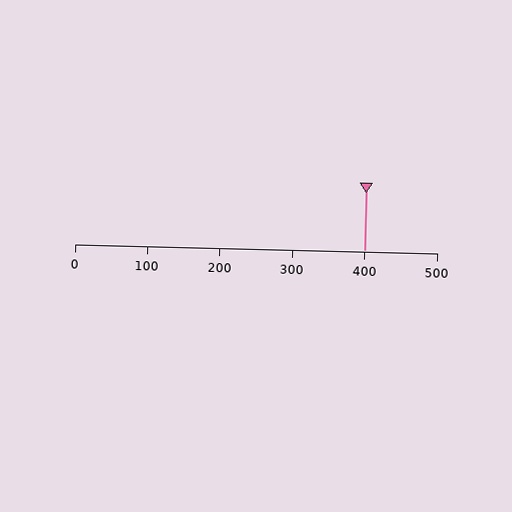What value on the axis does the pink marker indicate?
The marker indicates approximately 400.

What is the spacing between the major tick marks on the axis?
The major ticks are spaced 100 apart.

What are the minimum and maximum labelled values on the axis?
The axis runs from 0 to 500.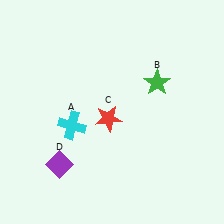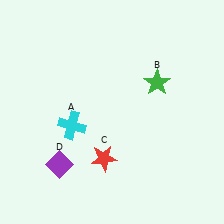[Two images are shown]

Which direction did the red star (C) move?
The red star (C) moved down.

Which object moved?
The red star (C) moved down.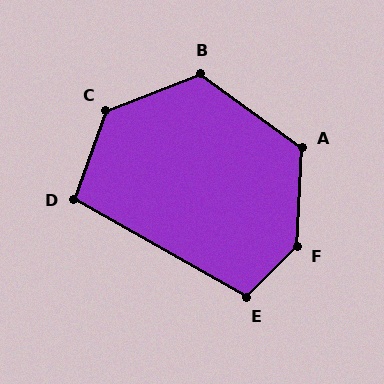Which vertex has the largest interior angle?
F, at approximately 138 degrees.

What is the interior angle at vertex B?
Approximately 123 degrees (obtuse).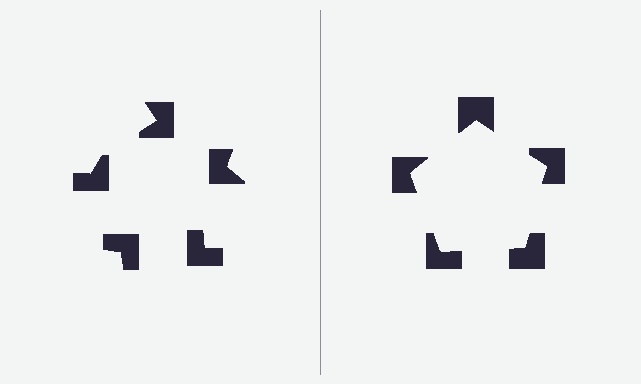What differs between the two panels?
The notched squares are positioned identically on both sides; only the wedge orientations differ. On the right they align to a pentagon; on the left they are misaligned.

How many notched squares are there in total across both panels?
10 — 5 on each side.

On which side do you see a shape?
An illusory pentagon appears on the right side. On the left side the wedge cuts are rotated, so no coherent shape forms.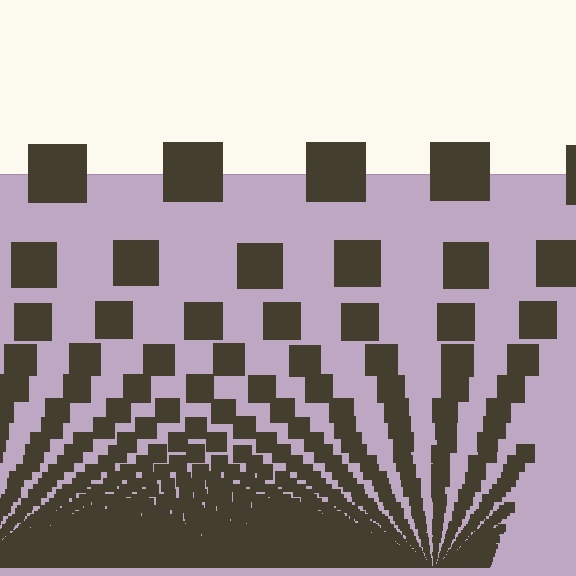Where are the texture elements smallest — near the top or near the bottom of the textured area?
Near the bottom.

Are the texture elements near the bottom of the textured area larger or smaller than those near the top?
Smaller. The gradient is inverted — elements near the bottom are smaller and denser.